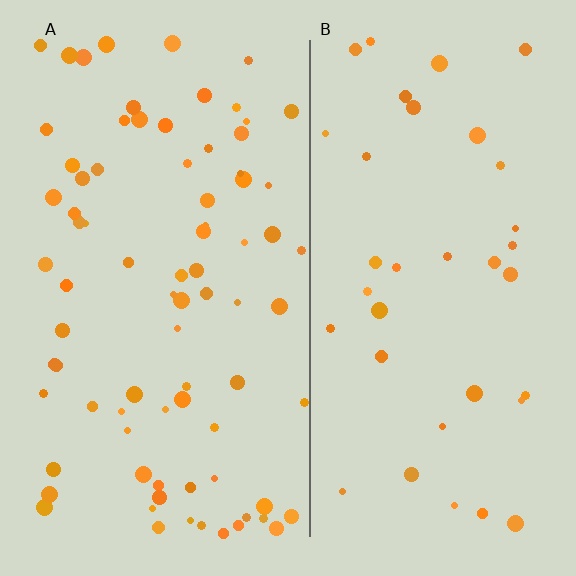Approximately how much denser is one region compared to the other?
Approximately 2.2× — region A over region B.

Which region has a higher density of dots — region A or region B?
A (the left).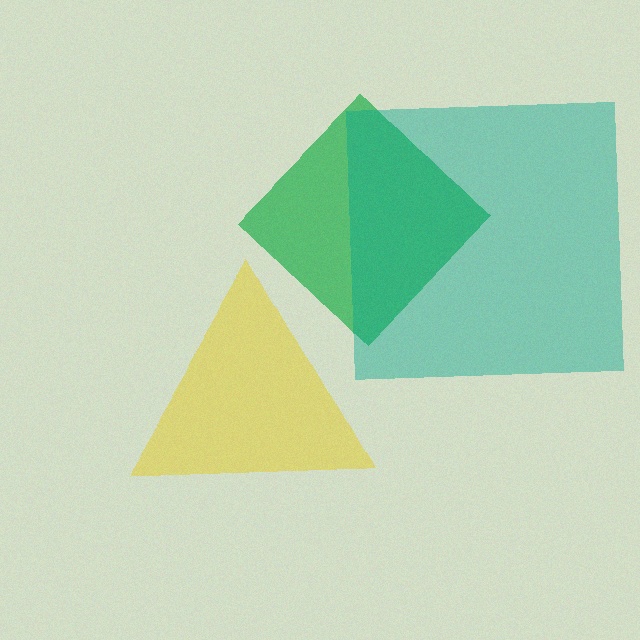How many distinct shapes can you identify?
There are 3 distinct shapes: a green diamond, a teal square, a yellow triangle.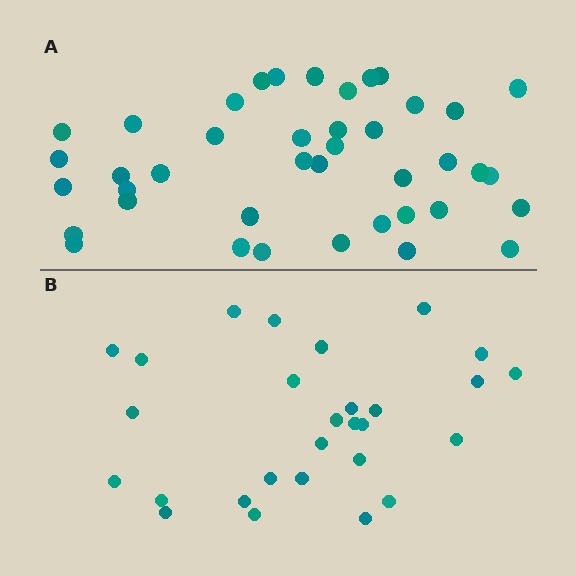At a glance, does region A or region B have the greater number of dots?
Region A (the top region) has more dots.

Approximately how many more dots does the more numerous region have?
Region A has approximately 15 more dots than region B.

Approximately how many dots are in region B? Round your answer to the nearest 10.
About 30 dots. (The exact count is 28, which rounds to 30.)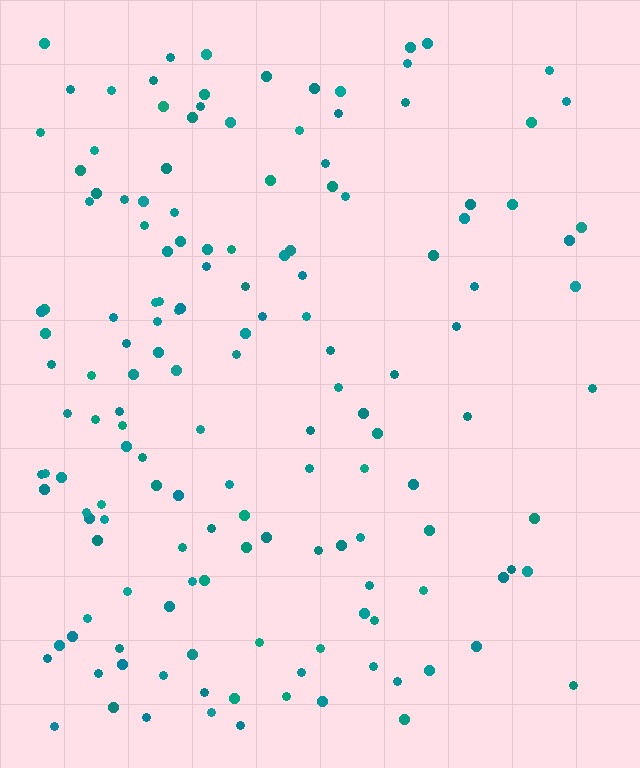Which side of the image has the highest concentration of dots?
The left.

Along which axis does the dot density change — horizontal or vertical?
Horizontal.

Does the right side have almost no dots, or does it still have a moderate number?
Still a moderate number, just noticeably fewer than the left.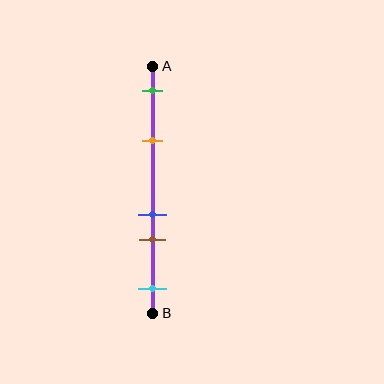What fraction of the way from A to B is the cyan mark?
The cyan mark is approximately 90% (0.9) of the way from A to B.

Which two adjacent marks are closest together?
The blue and brown marks are the closest adjacent pair.